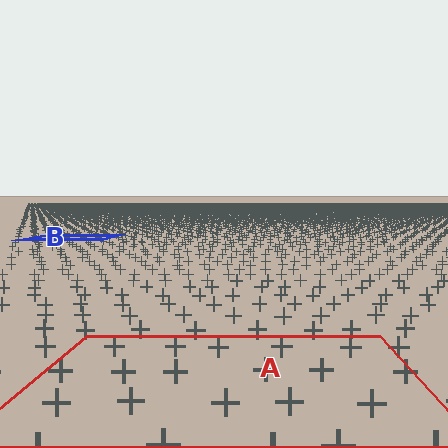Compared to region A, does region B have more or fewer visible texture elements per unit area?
Region B has more texture elements per unit area — they are packed more densely because it is farther away.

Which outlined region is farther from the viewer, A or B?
Region B is farther from the viewer — the texture elements inside it appear smaller and more densely packed.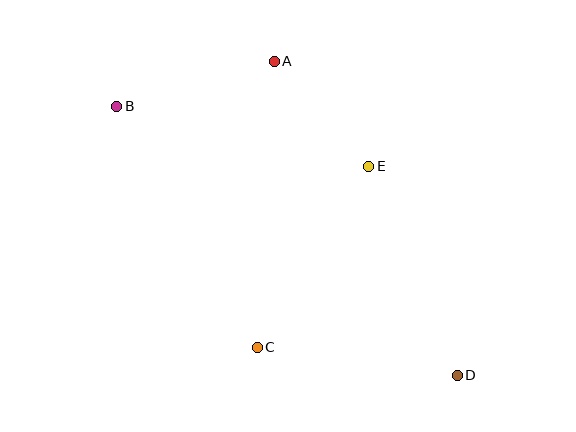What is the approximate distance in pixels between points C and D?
The distance between C and D is approximately 202 pixels.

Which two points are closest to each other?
Points A and E are closest to each other.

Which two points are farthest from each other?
Points B and D are farthest from each other.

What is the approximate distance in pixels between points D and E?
The distance between D and E is approximately 227 pixels.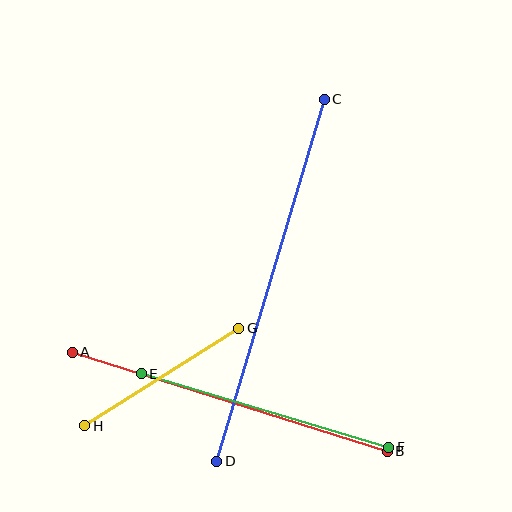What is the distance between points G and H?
The distance is approximately 182 pixels.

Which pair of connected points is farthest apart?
Points C and D are farthest apart.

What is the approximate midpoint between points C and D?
The midpoint is at approximately (271, 280) pixels.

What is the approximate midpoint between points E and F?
The midpoint is at approximately (265, 410) pixels.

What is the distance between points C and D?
The distance is approximately 378 pixels.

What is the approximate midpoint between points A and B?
The midpoint is at approximately (230, 402) pixels.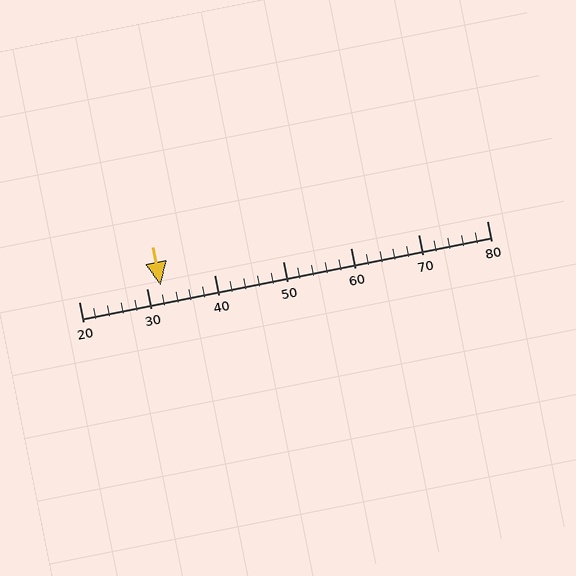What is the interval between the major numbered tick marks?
The major tick marks are spaced 10 units apart.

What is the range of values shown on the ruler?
The ruler shows values from 20 to 80.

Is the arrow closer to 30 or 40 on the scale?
The arrow is closer to 30.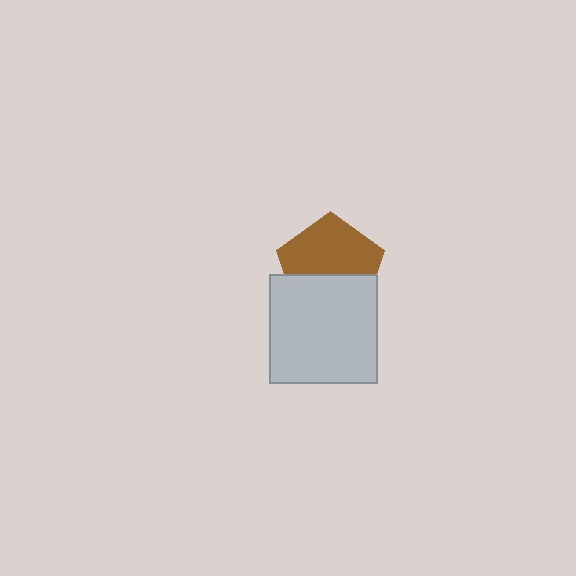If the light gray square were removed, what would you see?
You would see the complete brown pentagon.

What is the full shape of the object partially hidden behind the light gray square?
The partially hidden object is a brown pentagon.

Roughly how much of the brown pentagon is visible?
About half of it is visible (roughly 58%).